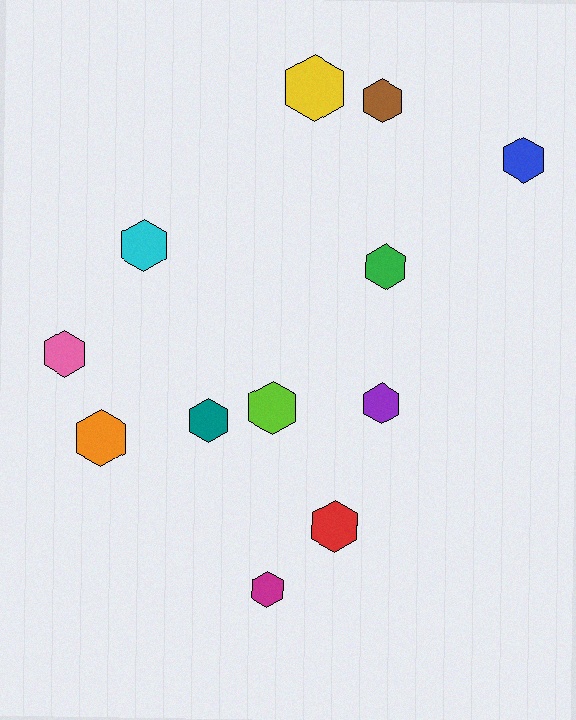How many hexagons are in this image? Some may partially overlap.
There are 12 hexagons.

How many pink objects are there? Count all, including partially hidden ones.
There is 1 pink object.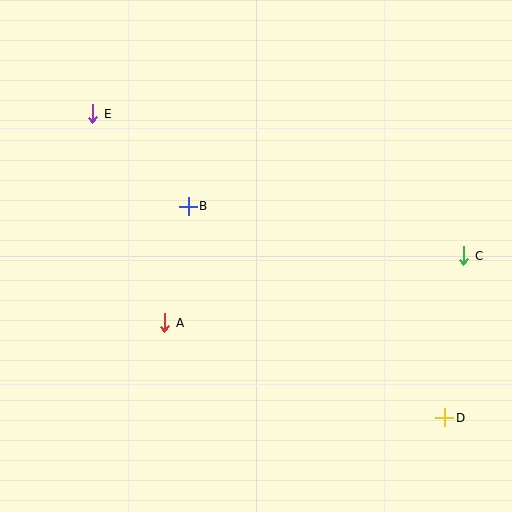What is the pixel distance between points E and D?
The distance between E and D is 465 pixels.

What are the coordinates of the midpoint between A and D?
The midpoint between A and D is at (305, 370).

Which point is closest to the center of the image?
Point B at (188, 206) is closest to the center.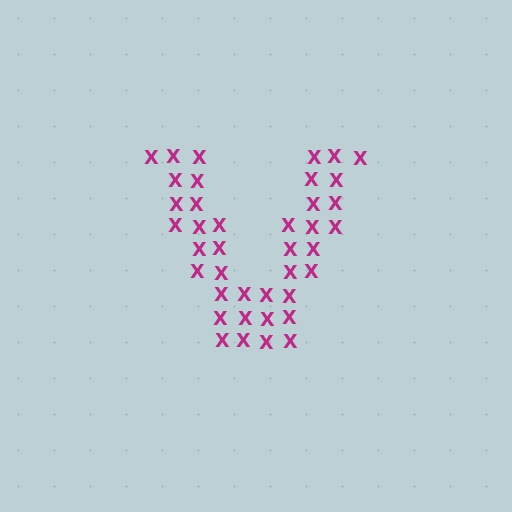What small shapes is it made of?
It is made of small letter X's.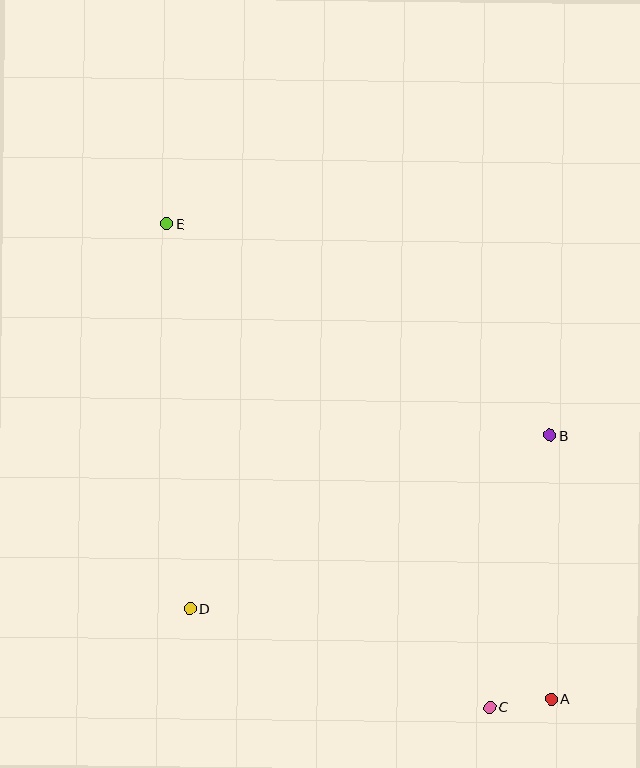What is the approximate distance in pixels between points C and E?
The distance between C and E is approximately 581 pixels.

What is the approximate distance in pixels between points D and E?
The distance between D and E is approximately 385 pixels.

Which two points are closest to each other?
Points A and C are closest to each other.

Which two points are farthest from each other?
Points A and E are farthest from each other.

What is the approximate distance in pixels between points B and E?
The distance between B and E is approximately 438 pixels.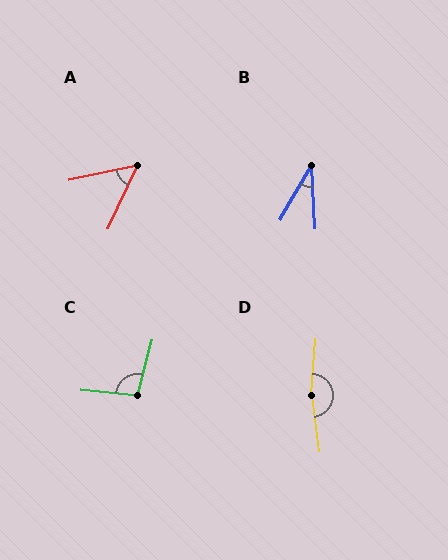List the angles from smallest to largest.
B (33°), A (53°), C (99°), D (168°).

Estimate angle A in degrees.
Approximately 53 degrees.